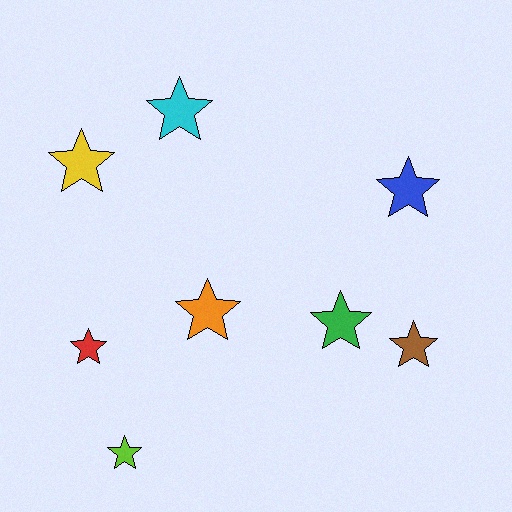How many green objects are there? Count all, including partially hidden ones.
There is 1 green object.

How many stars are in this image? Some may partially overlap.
There are 8 stars.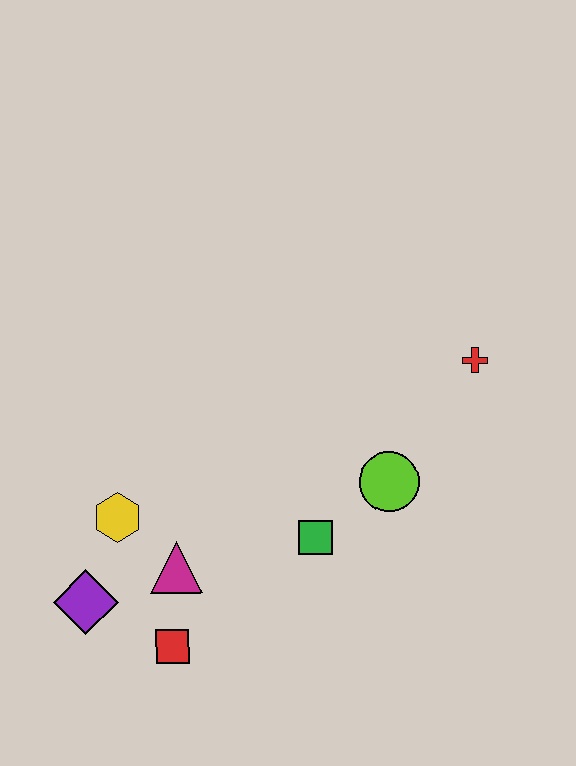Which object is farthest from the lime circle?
The purple diamond is farthest from the lime circle.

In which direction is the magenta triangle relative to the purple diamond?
The magenta triangle is to the right of the purple diamond.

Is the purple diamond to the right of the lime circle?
No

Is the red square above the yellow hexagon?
No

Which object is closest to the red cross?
The lime circle is closest to the red cross.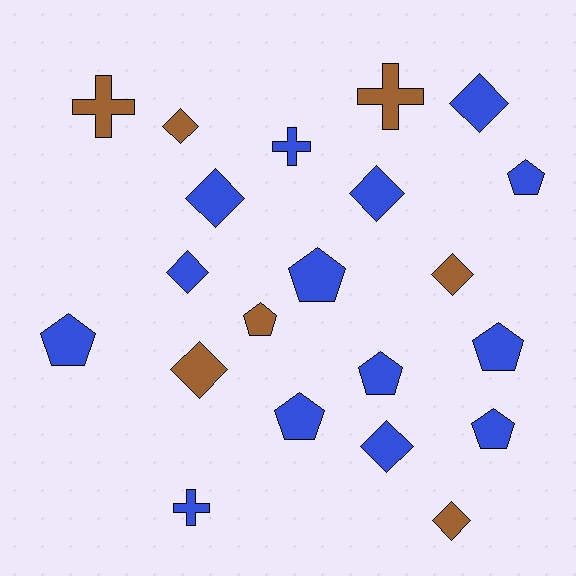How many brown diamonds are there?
There are 4 brown diamonds.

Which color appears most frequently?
Blue, with 14 objects.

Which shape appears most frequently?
Diamond, with 9 objects.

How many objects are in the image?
There are 21 objects.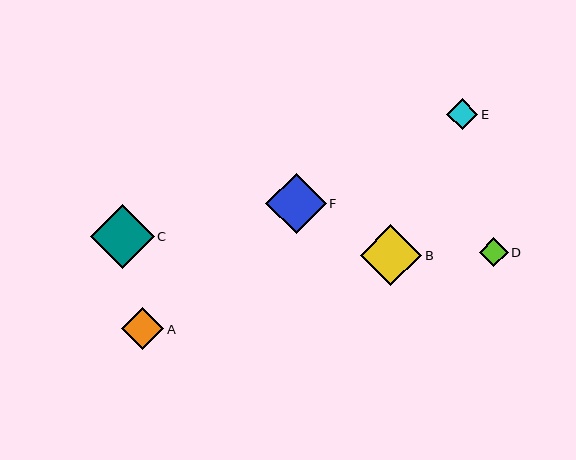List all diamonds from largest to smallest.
From largest to smallest: C, B, F, A, E, D.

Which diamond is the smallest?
Diamond D is the smallest with a size of approximately 29 pixels.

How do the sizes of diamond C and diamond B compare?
Diamond C and diamond B are approximately the same size.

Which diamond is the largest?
Diamond C is the largest with a size of approximately 64 pixels.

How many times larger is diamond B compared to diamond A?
Diamond B is approximately 1.4 times the size of diamond A.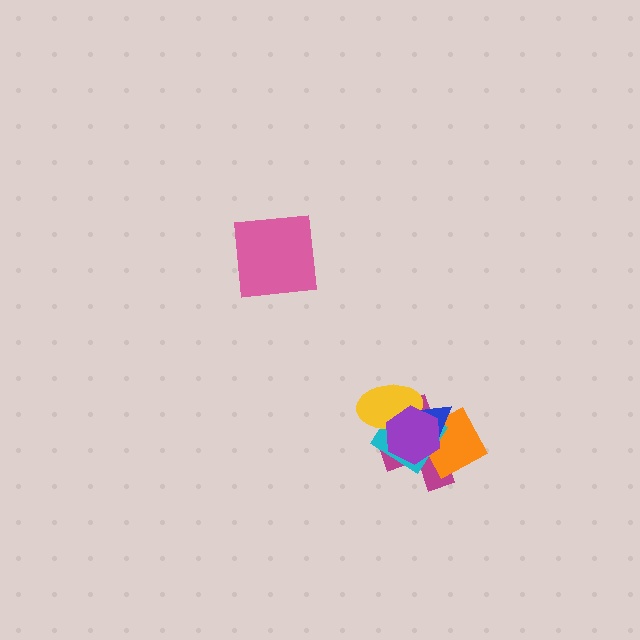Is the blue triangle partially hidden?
Yes, it is partially covered by another shape.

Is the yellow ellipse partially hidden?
Yes, it is partially covered by another shape.